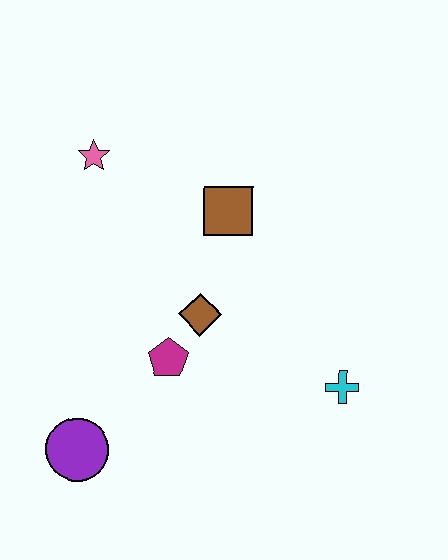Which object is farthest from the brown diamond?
The pink star is farthest from the brown diamond.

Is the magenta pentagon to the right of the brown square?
No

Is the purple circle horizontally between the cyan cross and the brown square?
No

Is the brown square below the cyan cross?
No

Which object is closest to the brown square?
The brown diamond is closest to the brown square.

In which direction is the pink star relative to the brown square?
The pink star is to the left of the brown square.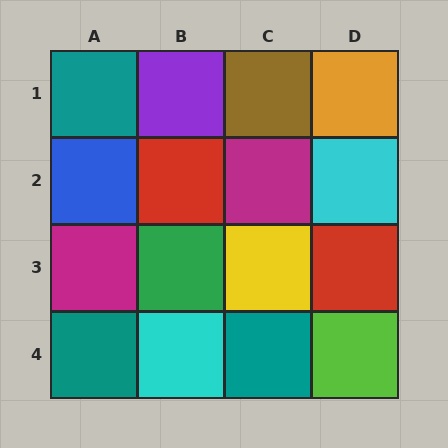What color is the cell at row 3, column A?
Magenta.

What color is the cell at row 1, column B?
Purple.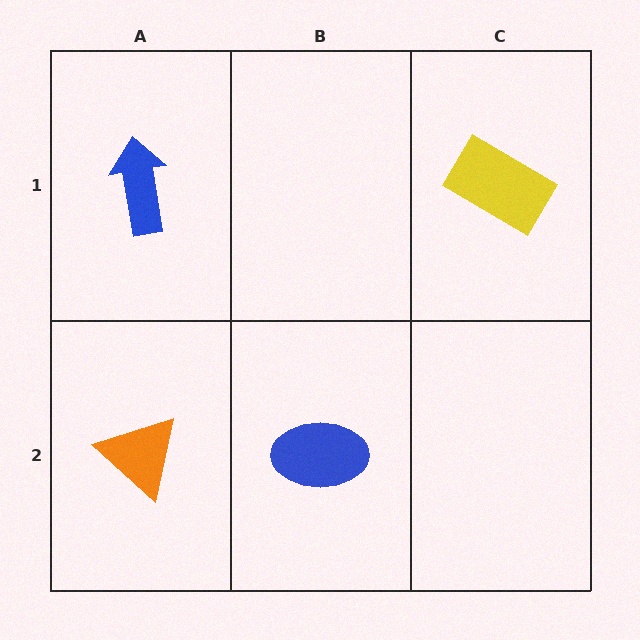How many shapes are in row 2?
2 shapes.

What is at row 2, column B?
A blue ellipse.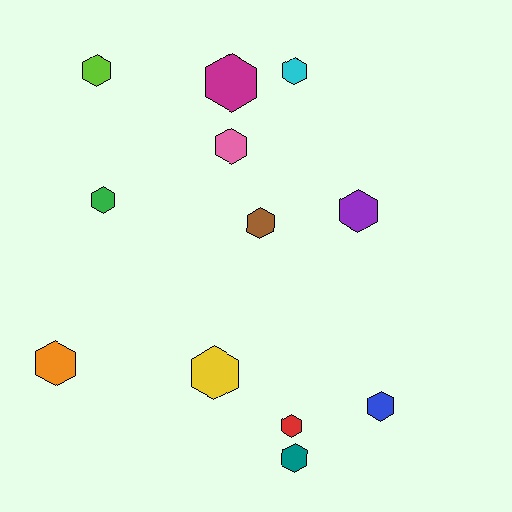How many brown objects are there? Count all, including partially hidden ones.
There is 1 brown object.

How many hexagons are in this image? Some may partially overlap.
There are 12 hexagons.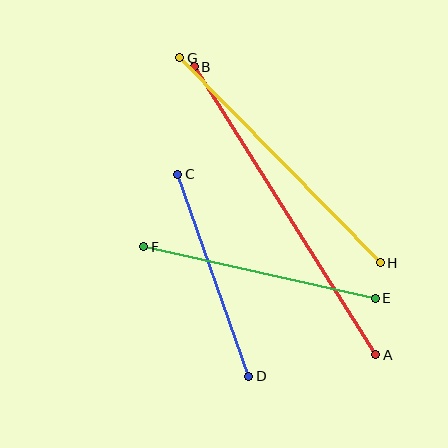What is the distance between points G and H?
The distance is approximately 287 pixels.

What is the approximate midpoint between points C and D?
The midpoint is at approximately (213, 275) pixels.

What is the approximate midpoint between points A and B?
The midpoint is at approximately (285, 211) pixels.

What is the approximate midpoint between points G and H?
The midpoint is at approximately (280, 160) pixels.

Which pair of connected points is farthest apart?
Points A and B are farthest apart.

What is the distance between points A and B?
The distance is approximately 340 pixels.